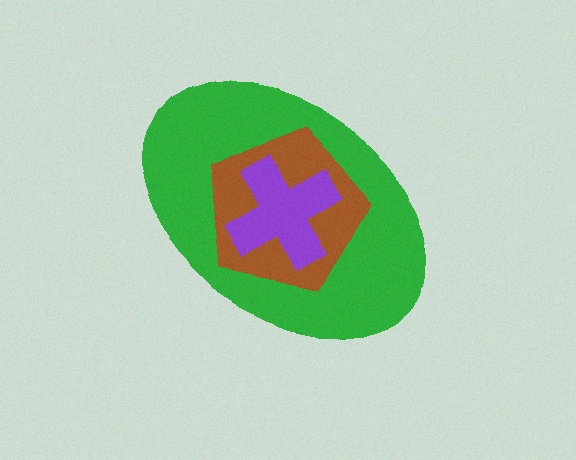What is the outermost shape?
The green ellipse.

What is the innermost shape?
The purple cross.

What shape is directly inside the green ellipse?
The brown pentagon.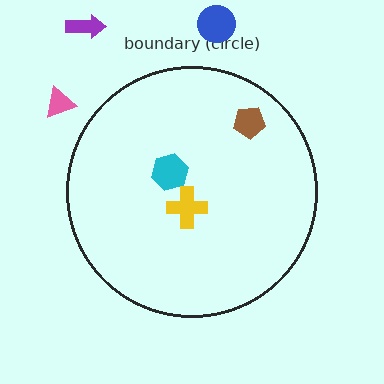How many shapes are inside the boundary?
3 inside, 3 outside.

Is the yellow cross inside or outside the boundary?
Inside.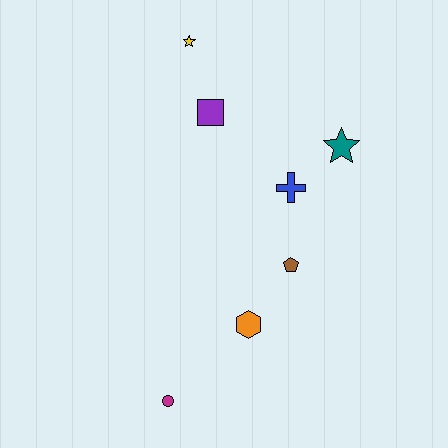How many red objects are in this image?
There are no red objects.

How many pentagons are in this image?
There is 1 pentagon.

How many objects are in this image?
There are 7 objects.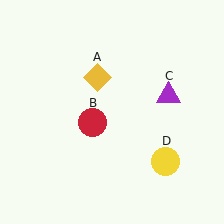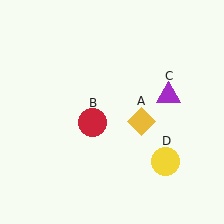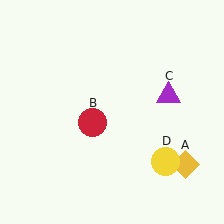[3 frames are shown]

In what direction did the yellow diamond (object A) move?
The yellow diamond (object A) moved down and to the right.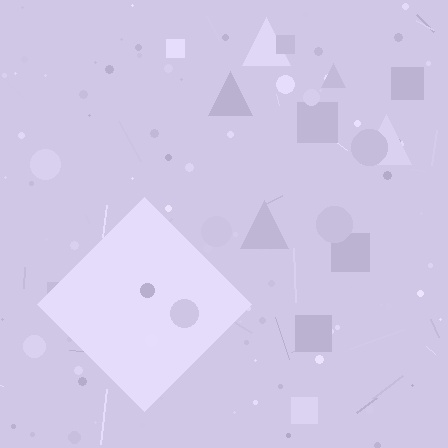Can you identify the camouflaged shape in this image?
The camouflaged shape is a diamond.